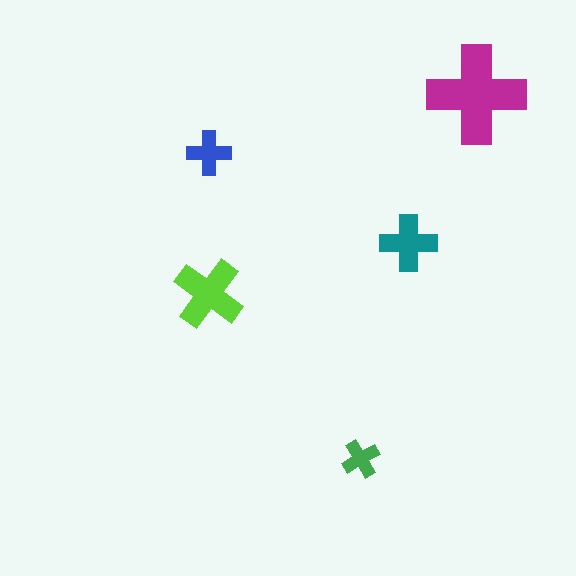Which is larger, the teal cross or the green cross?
The teal one.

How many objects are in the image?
There are 5 objects in the image.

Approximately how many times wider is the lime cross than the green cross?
About 2 times wider.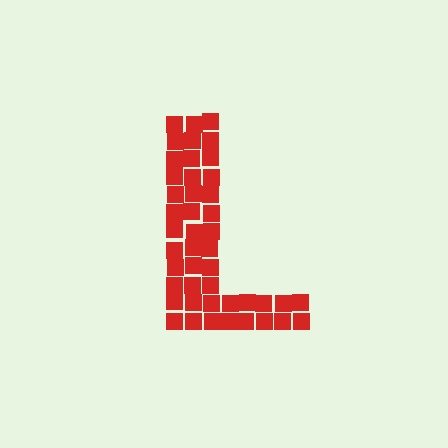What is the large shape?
The large shape is the letter L.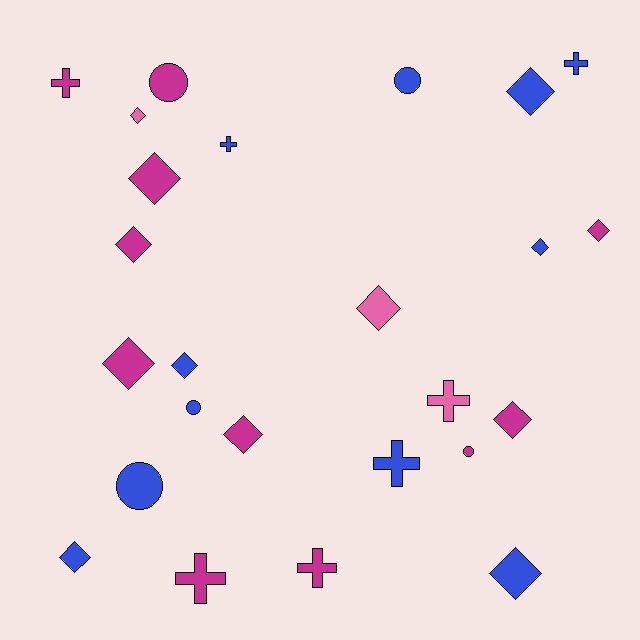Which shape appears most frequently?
Diamond, with 13 objects.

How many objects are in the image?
There are 25 objects.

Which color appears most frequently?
Magenta, with 11 objects.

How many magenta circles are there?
There are 2 magenta circles.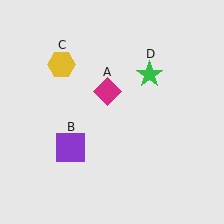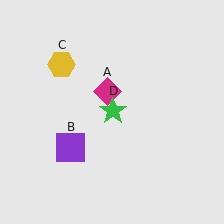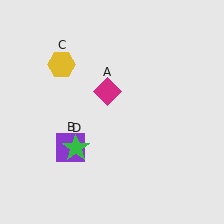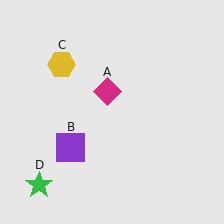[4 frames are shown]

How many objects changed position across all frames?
1 object changed position: green star (object D).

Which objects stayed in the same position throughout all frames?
Magenta diamond (object A) and purple square (object B) and yellow hexagon (object C) remained stationary.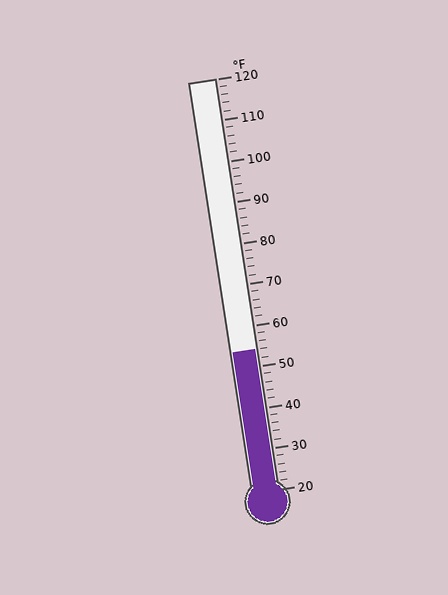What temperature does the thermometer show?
The thermometer shows approximately 54°F.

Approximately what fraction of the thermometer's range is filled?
The thermometer is filled to approximately 35% of its range.